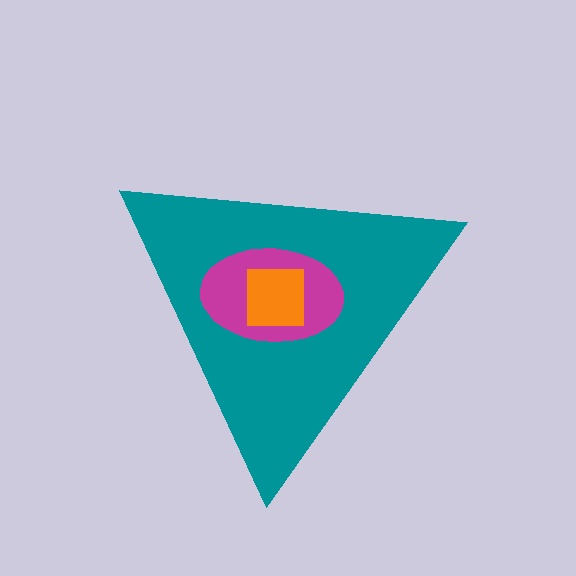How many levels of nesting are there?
3.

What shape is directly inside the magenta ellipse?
The orange square.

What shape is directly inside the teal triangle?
The magenta ellipse.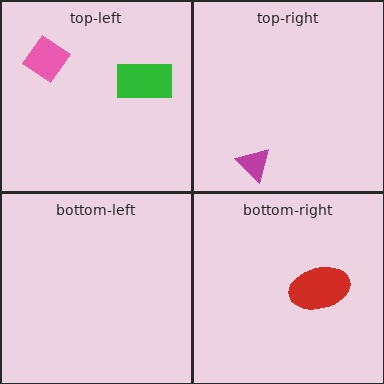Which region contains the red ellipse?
The bottom-right region.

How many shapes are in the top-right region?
1.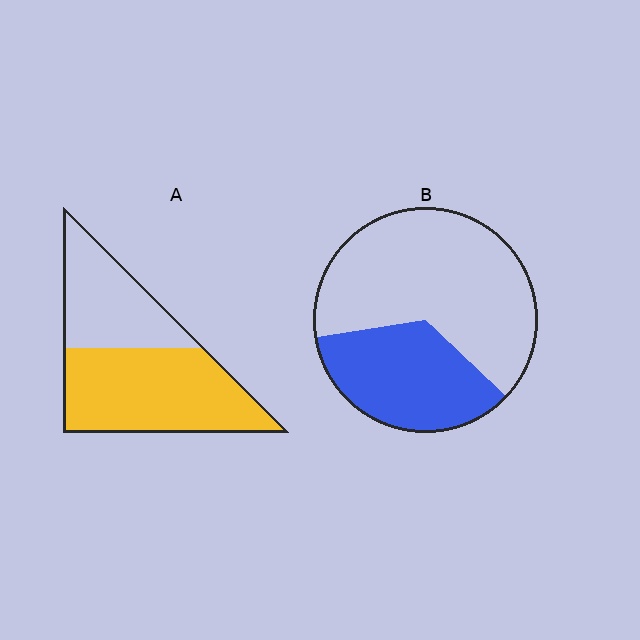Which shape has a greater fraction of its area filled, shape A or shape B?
Shape A.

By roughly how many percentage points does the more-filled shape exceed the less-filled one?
By roughly 25 percentage points (A over B).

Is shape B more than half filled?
No.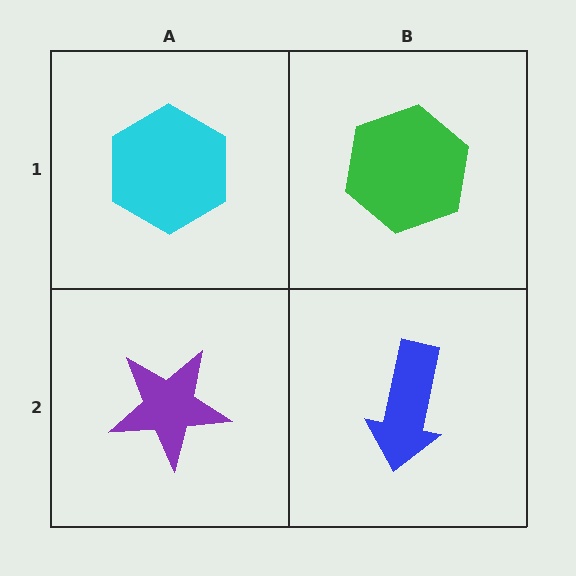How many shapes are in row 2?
2 shapes.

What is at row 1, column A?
A cyan hexagon.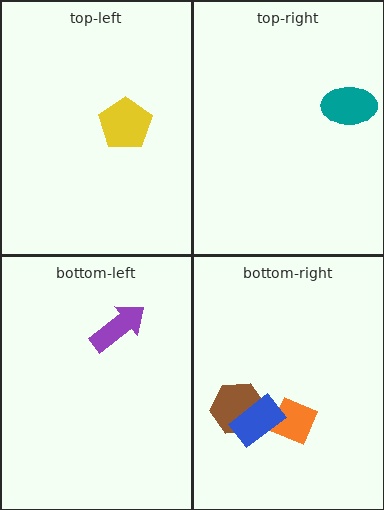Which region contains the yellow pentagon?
The top-left region.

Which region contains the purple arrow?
The bottom-left region.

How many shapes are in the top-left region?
1.